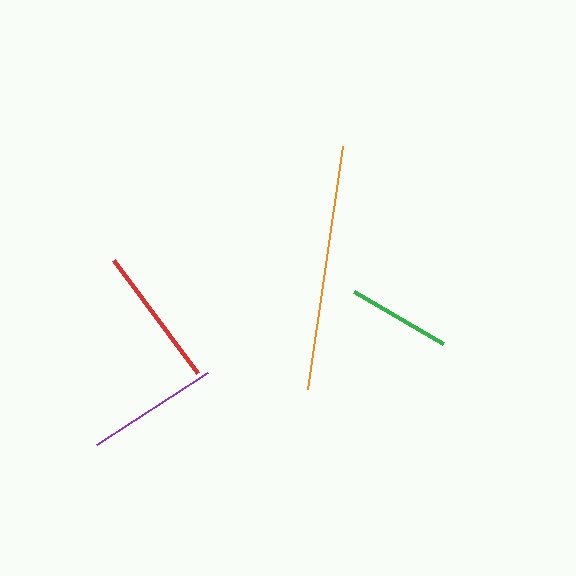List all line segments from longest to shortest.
From longest to shortest: orange, red, purple, green.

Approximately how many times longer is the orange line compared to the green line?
The orange line is approximately 2.4 times the length of the green line.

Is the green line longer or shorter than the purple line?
The purple line is longer than the green line.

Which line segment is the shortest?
The green line is the shortest at approximately 103 pixels.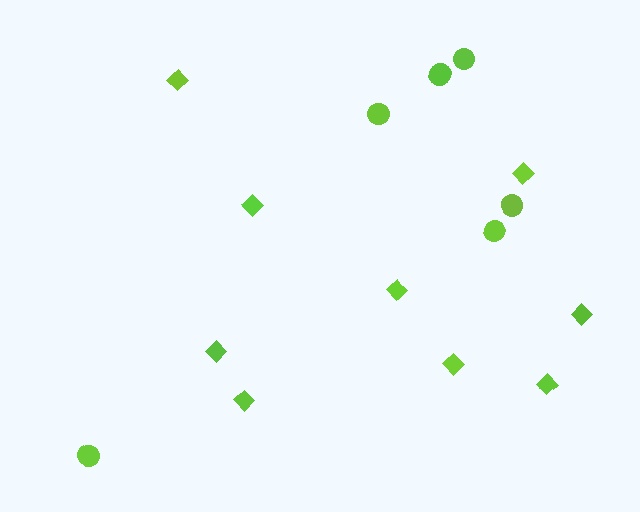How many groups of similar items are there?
There are 2 groups: one group of circles (6) and one group of diamonds (9).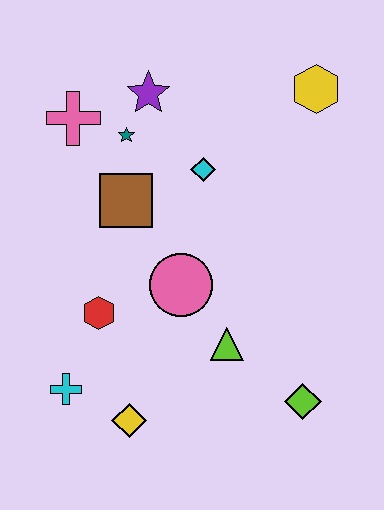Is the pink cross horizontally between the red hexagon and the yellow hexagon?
No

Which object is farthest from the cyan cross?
The yellow hexagon is farthest from the cyan cross.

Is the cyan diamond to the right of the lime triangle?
No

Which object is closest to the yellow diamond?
The cyan cross is closest to the yellow diamond.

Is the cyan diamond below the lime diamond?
No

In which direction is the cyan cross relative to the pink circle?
The cyan cross is to the left of the pink circle.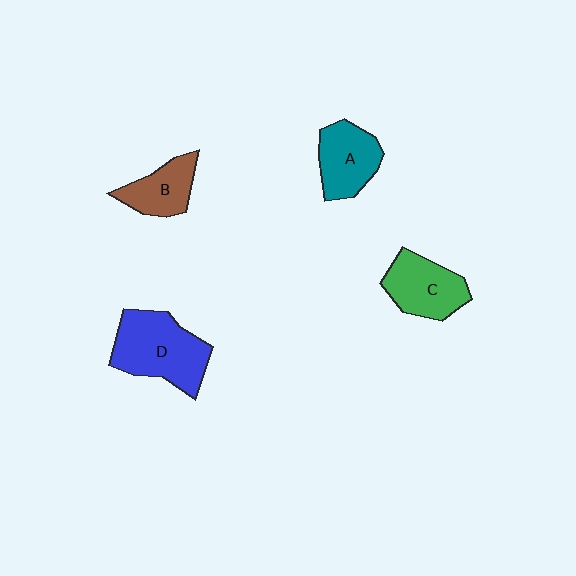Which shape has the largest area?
Shape D (blue).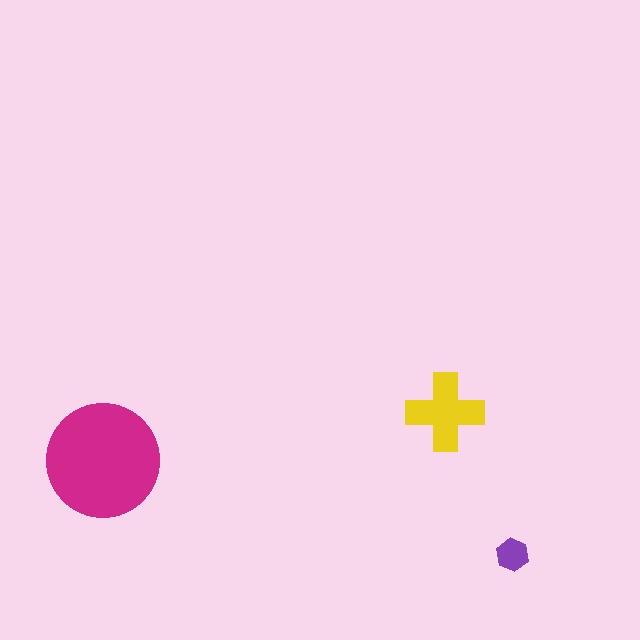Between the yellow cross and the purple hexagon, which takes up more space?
The yellow cross.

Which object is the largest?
The magenta circle.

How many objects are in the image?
There are 3 objects in the image.